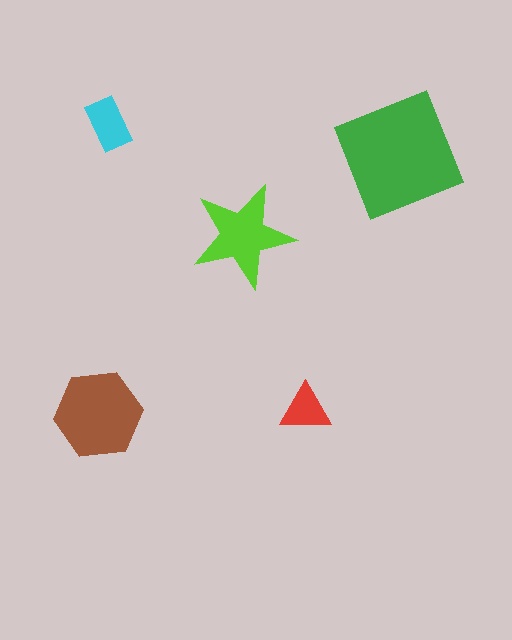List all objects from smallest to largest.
The red triangle, the cyan rectangle, the lime star, the brown hexagon, the green square.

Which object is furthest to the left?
The brown hexagon is leftmost.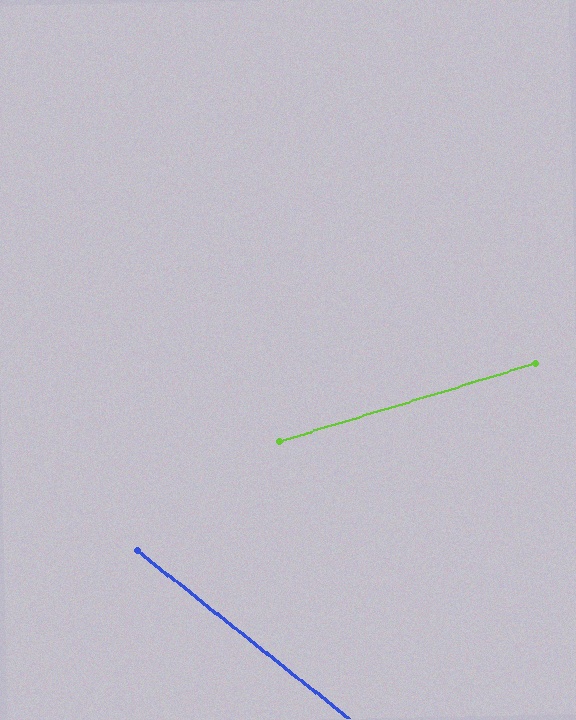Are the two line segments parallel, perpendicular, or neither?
Neither parallel nor perpendicular — they differ by about 55°.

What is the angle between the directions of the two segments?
Approximately 55 degrees.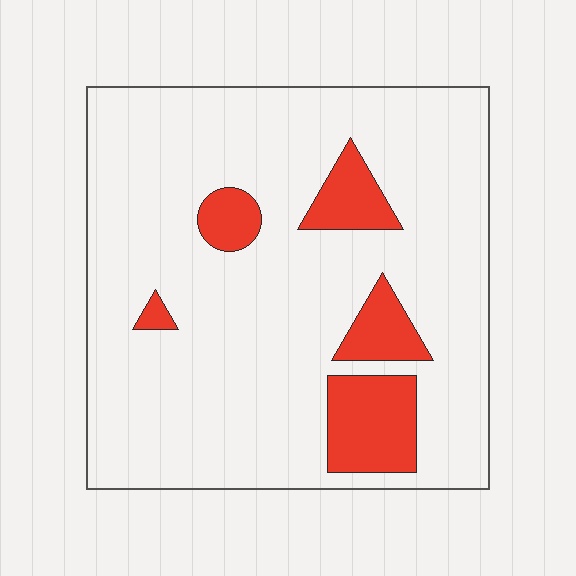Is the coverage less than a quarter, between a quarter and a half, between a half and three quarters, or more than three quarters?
Less than a quarter.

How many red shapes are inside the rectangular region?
5.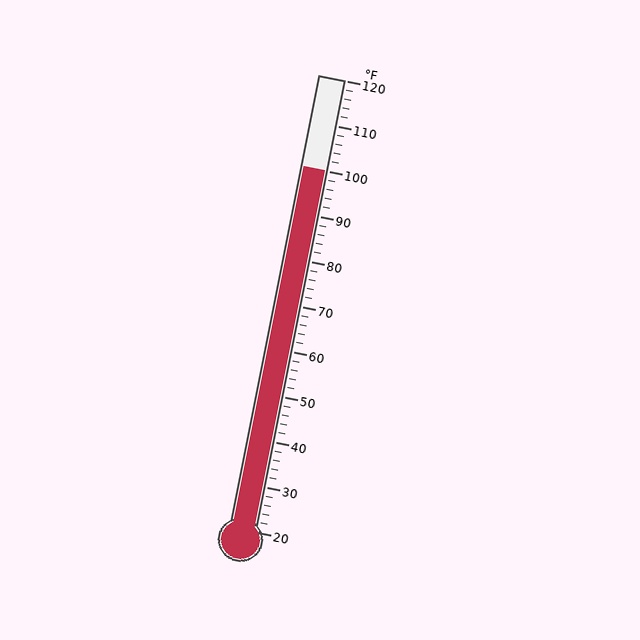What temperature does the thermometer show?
The thermometer shows approximately 100°F.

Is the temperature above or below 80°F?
The temperature is above 80°F.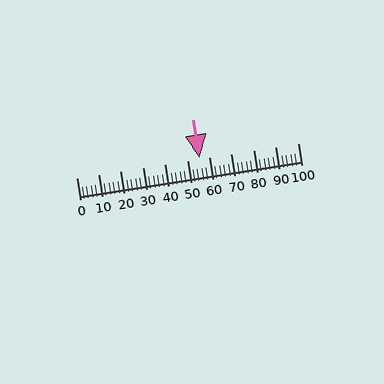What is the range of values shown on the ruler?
The ruler shows values from 0 to 100.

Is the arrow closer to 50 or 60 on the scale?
The arrow is closer to 60.